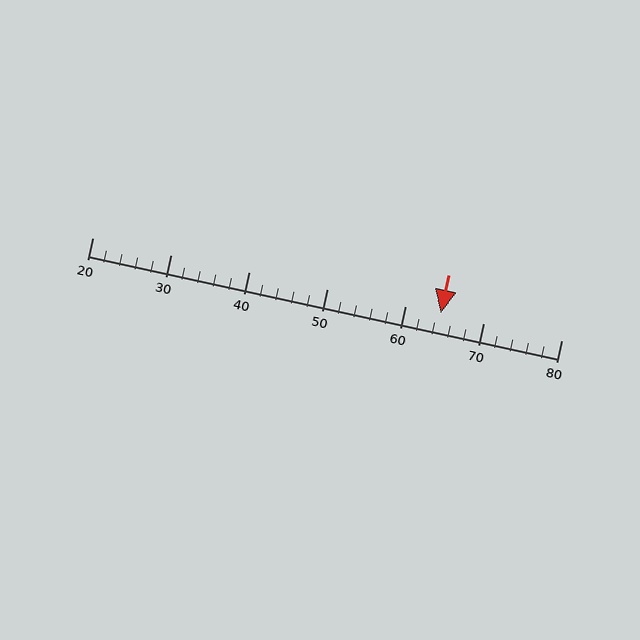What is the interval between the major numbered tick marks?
The major tick marks are spaced 10 units apart.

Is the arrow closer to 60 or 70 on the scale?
The arrow is closer to 60.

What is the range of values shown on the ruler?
The ruler shows values from 20 to 80.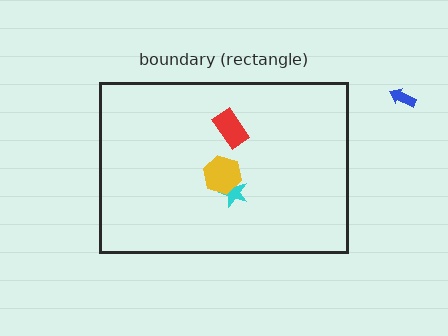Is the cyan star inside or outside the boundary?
Inside.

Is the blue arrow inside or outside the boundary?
Outside.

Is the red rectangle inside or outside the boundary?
Inside.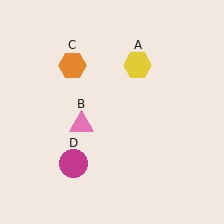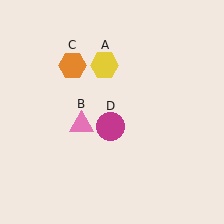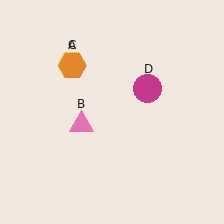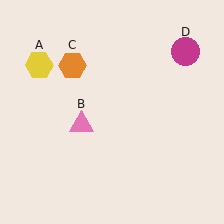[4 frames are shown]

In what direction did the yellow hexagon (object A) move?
The yellow hexagon (object A) moved left.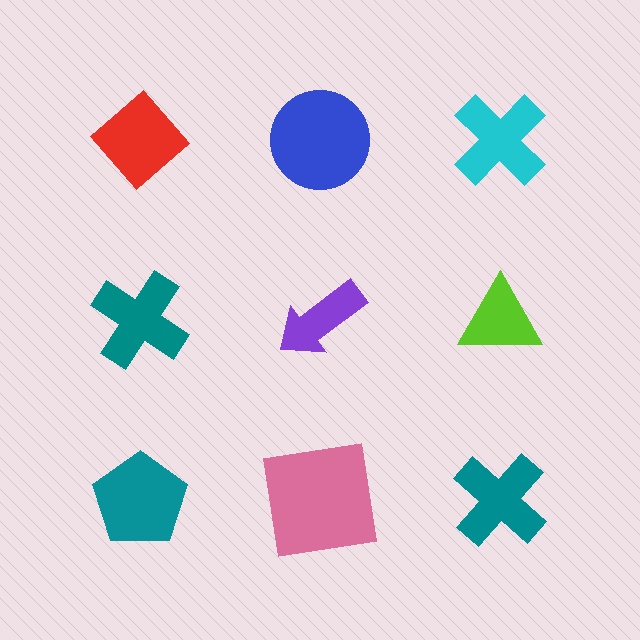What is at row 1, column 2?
A blue circle.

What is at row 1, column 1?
A red diamond.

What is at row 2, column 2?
A purple arrow.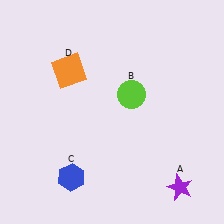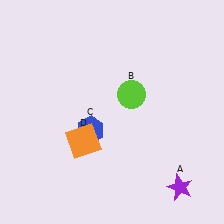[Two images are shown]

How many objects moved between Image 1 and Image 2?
2 objects moved between the two images.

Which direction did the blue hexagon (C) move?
The blue hexagon (C) moved up.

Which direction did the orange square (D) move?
The orange square (D) moved down.